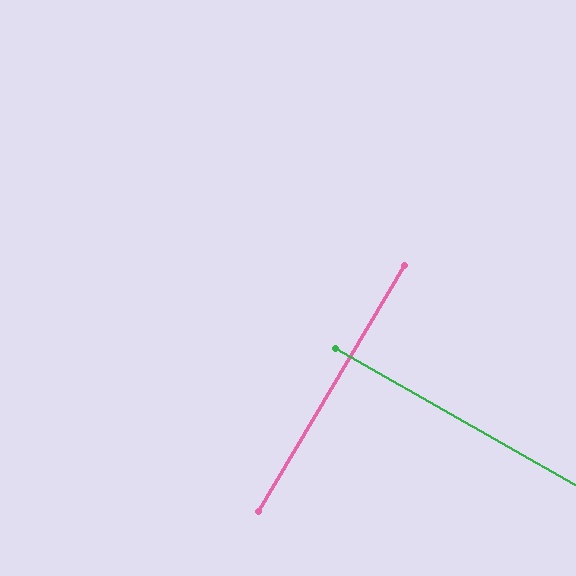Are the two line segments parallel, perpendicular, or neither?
Perpendicular — they meet at approximately 89°.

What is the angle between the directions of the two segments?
Approximately 89 degrees.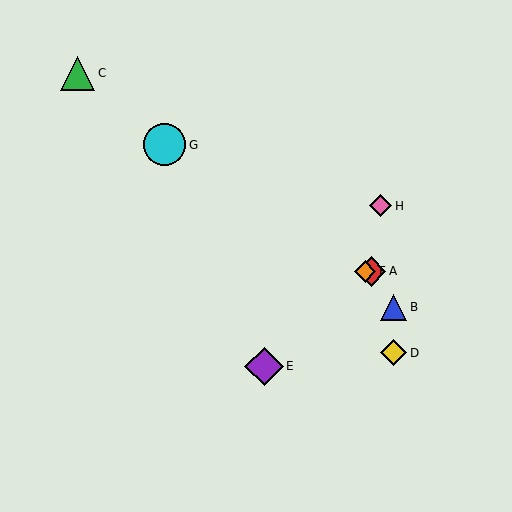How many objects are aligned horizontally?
2 objects (A, F) are aligned horizontally.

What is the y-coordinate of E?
Object E is at y≈366.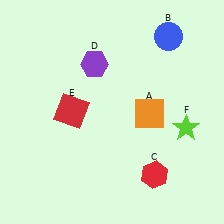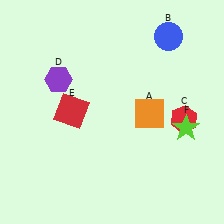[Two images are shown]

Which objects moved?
The objects that moved are: the red hexagon (C), the purple hexagon (D).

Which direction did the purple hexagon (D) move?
The purple hexagon (D) moved left.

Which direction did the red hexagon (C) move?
The red hexagon (C) moved up.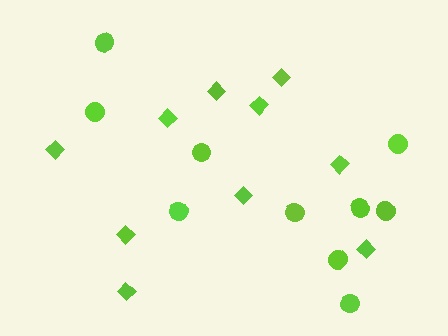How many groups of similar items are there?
There are 2 groups: one group of circles (10) and one group of diamonds (10).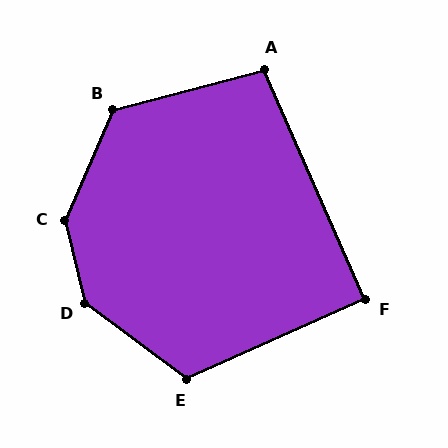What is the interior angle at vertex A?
Approximately 99 degrees (obtuse).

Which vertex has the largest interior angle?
C, at approximately 142 degrees.